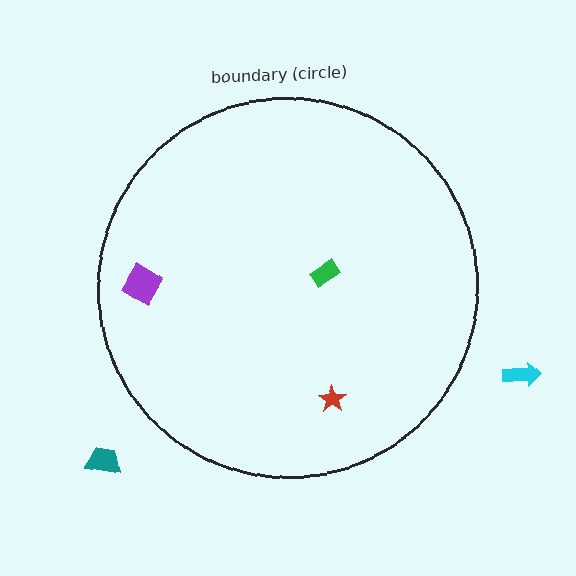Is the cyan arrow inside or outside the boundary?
Outside.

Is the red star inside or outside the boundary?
Inside.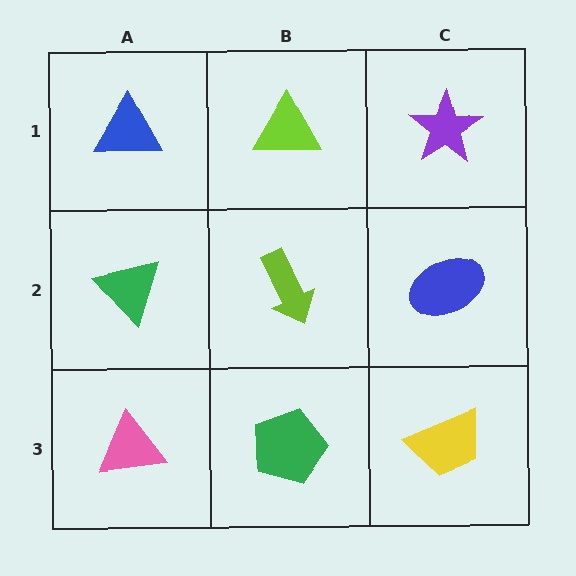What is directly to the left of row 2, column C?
A lime arrow.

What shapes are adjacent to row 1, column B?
A lime arrow (row 2, column B), a blue triangle (row 1, column A), a purple star (row 1, column C).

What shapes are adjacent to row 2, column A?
A blue triangle (row 1, column A), a pink triangle (row 3, column A), a lime arrow (row 2, column B).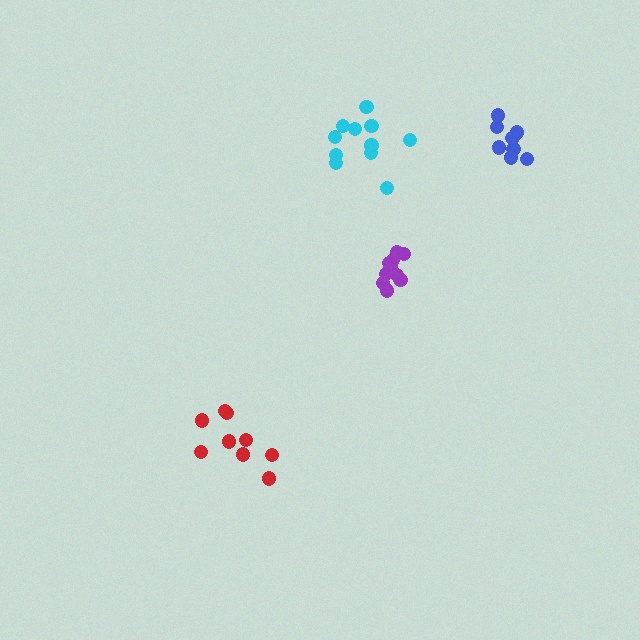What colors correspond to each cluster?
The clusters are colored: cyan, purple, red, blue.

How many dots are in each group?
Group 1: 11 dots, Group 2: 10 dots, Group 3: 9 dots, Group 4: 8 dots (38 total).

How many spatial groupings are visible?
There are 4 spatial groupings.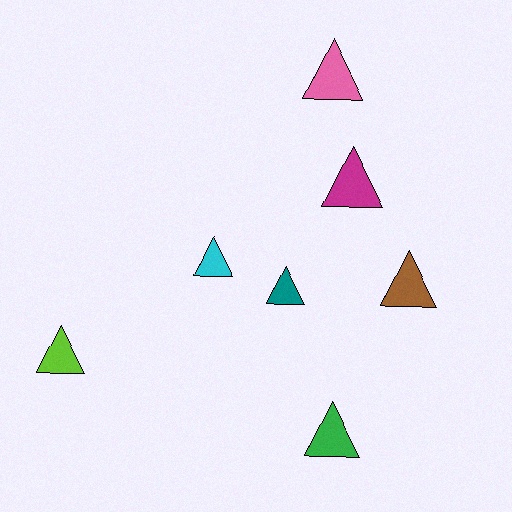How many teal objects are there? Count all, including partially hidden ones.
There is 1 teal object.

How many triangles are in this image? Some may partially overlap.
There are 7 triangles.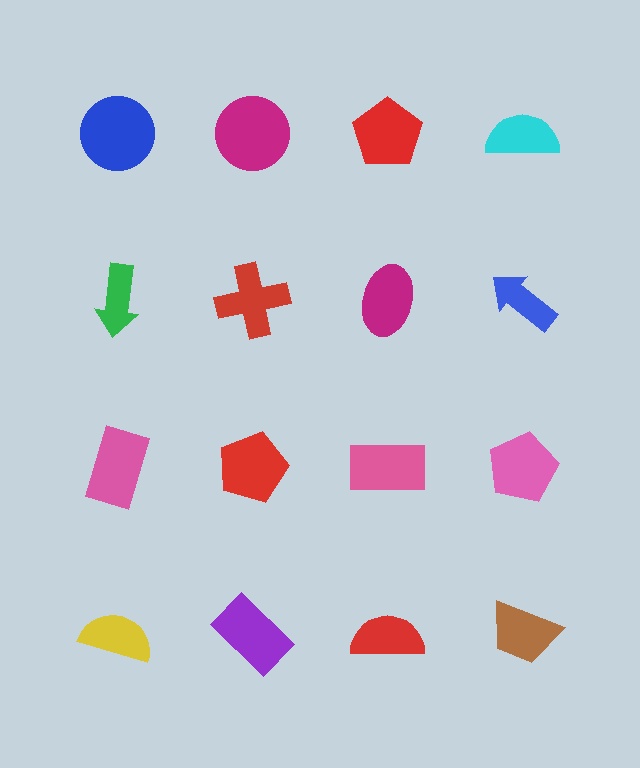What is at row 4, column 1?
A yellow semicircle.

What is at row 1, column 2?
A magenta circle.